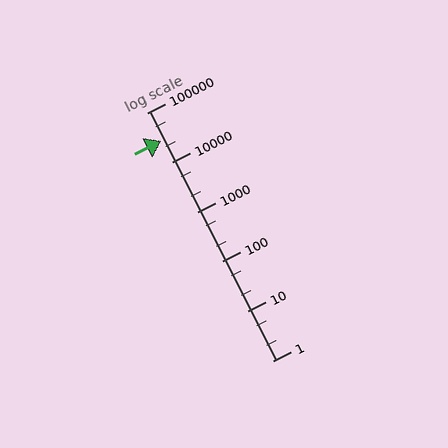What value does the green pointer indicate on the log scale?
The pointer indicates approximately 27000.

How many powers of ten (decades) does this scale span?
The scale spans 5 decades, from 1 to 100000.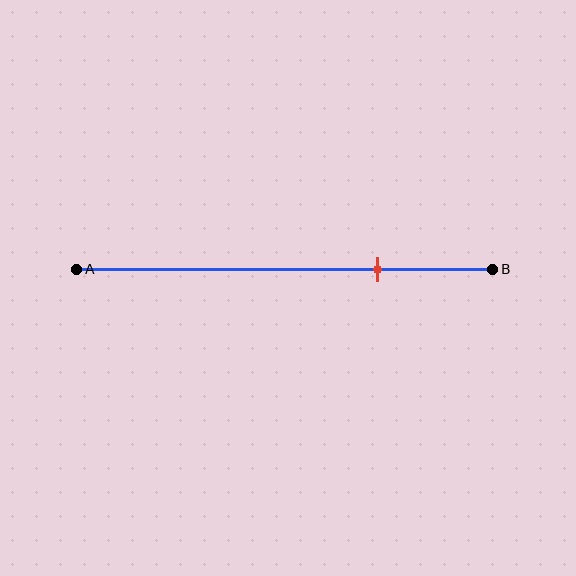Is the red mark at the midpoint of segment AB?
No, the mark is at about 70% from A, not at the 50% midpoint.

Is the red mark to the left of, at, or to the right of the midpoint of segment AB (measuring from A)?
The red mark is to the right of the midpoint of segment AB.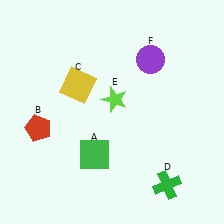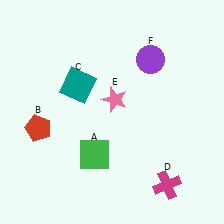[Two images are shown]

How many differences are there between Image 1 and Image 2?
There are 3 differences between the two images.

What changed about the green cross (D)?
In Image 1, D is green. In Image 2, it changed to magenta.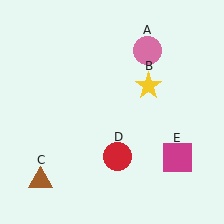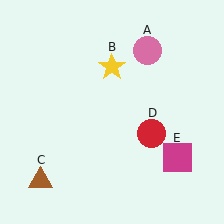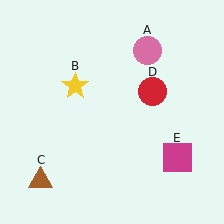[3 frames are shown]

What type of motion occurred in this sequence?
The yellow star (object B), red circle (object D) rotated counterclockwise around the center of the scene.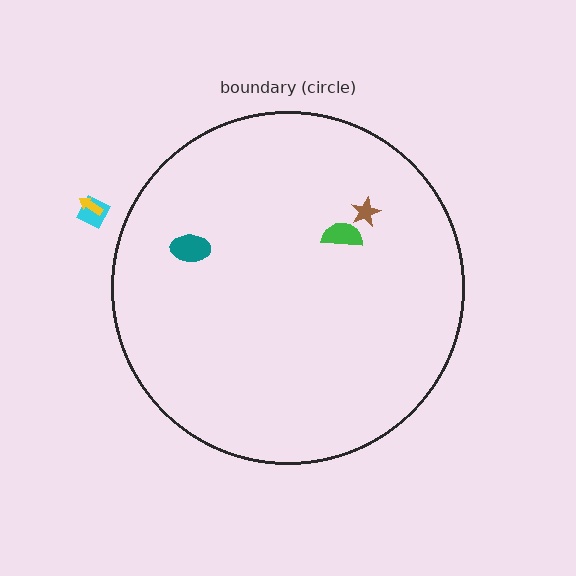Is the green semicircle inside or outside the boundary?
Inside.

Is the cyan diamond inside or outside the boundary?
Outside.